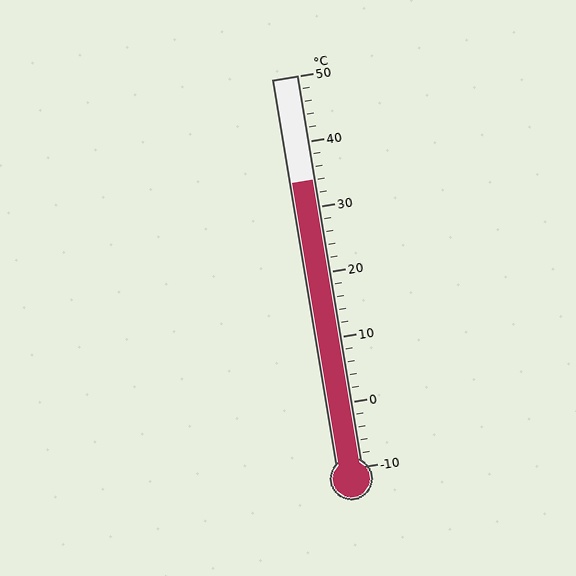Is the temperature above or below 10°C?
The temperature is above 10°C.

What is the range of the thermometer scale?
The thermometer scale ranges from -10°C to 50°C.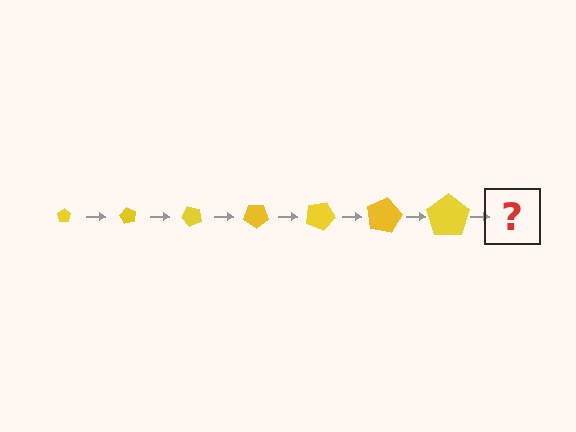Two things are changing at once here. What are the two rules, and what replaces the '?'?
The two rules are that the pentagon grows larger each step and it rotates 60 degrees each step. The '?' should be a pentagon, larger than the previous one and rotated 420 degrees from the start.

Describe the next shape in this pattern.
It should be a pentagon, larger than the previous one and rotated 420 degrees from the start.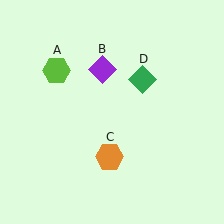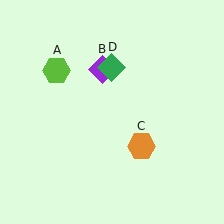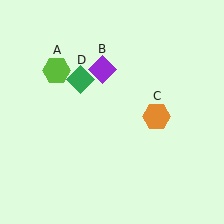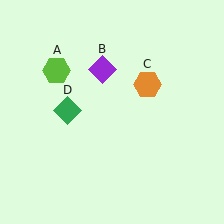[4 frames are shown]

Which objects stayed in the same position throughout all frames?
Lime hexagon (object A) and purple diamond (object B) remained stationary.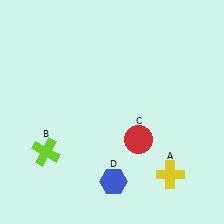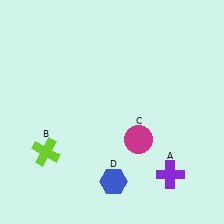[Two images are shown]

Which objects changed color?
A changed from yellow to purple. C changed from red to magenta.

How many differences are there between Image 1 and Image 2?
There are 2 differences between the two images.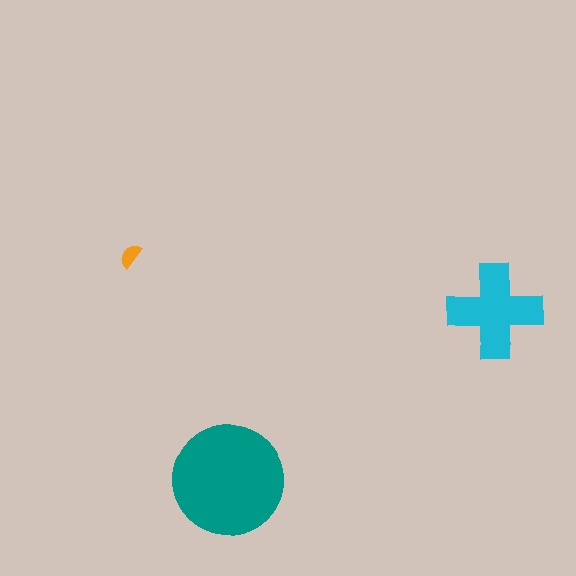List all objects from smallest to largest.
The orange semicircle, the cyan cross, the teal circle.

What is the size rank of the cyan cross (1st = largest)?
2nd.